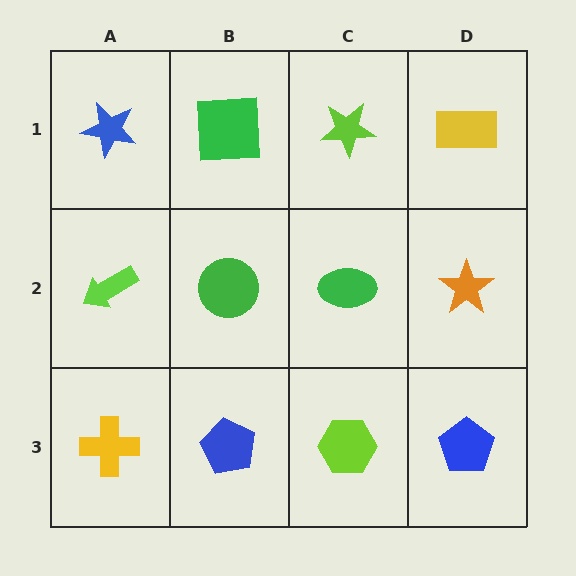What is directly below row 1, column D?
An orange star.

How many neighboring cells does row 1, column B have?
3.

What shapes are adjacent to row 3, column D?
An orange star (row 2, column D), a lime hexagon (row 3, column C).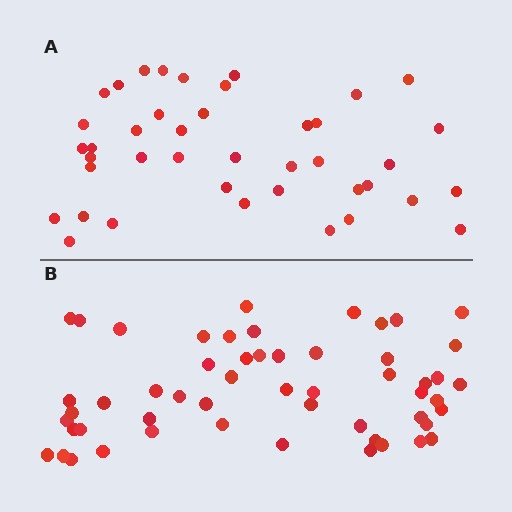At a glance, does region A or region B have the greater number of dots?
Region B (the bottom region) has more dots.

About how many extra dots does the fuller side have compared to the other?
Region B has approximately 15 more dots than region A.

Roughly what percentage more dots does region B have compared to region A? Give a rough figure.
About 30% more.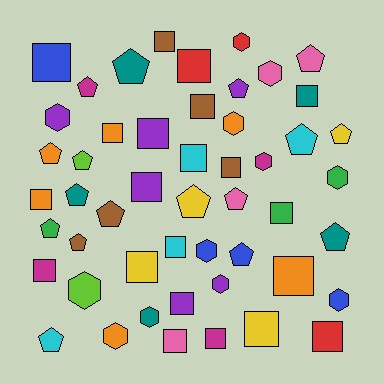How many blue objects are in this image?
There are 4 blue objects.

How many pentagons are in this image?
There are 17 pentagons.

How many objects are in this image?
There are 50 objects.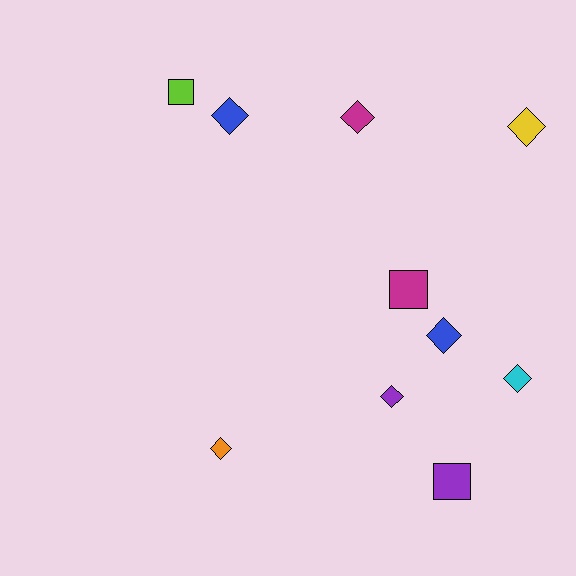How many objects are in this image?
There are 10 objects.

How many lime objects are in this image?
There is 1 lime object.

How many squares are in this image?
There are 3 squares.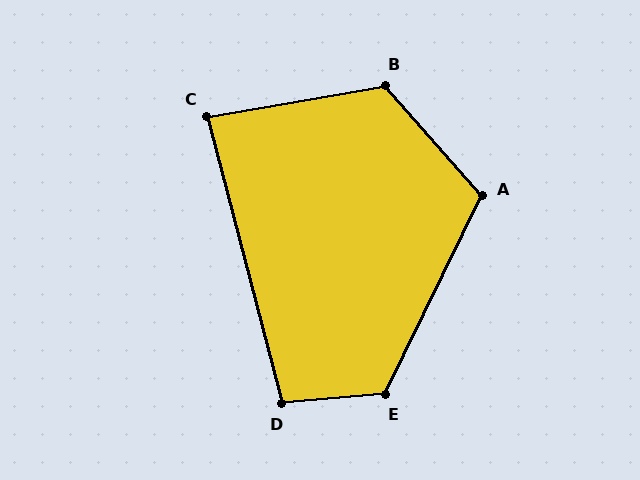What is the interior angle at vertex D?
Approximately 100 degrees (obtuse).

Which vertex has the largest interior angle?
B, at approximately 121 degrees.